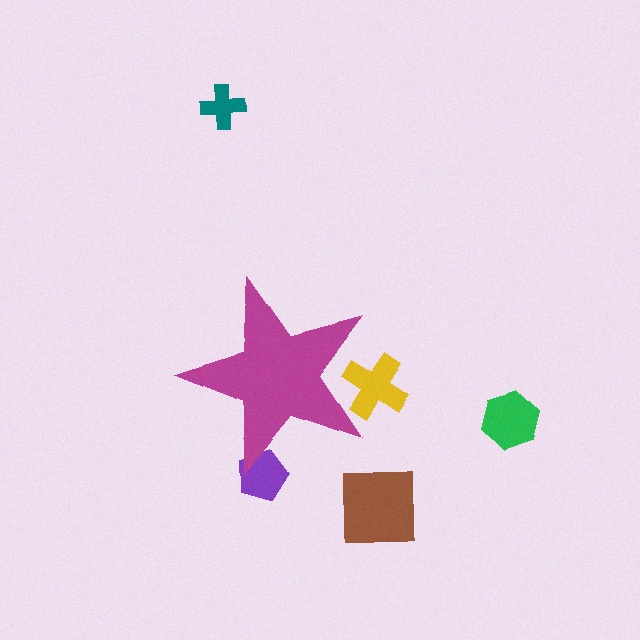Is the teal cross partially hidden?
No, the teal cross is fully visible.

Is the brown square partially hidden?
No, the brown square is fully visible.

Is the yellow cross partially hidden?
Yes, the yellow cross is partially hidden behind the magenta star.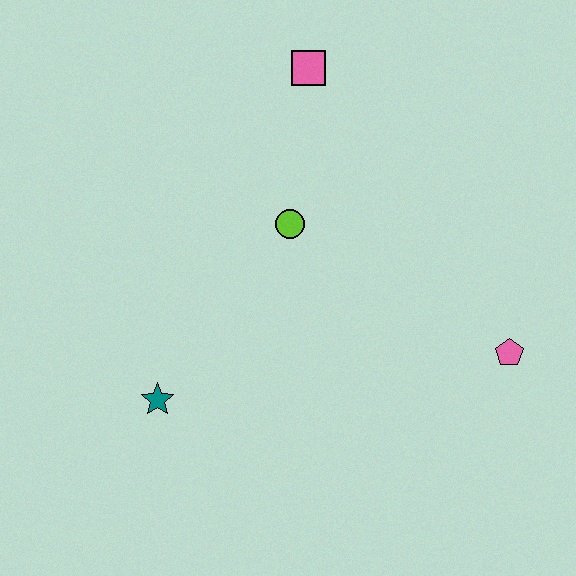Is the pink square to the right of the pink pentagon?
No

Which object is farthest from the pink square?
The teal star is farthest from the pink square.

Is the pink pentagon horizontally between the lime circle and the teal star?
No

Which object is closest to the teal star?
The lime circle is closest to the teal star.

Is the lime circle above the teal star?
Yes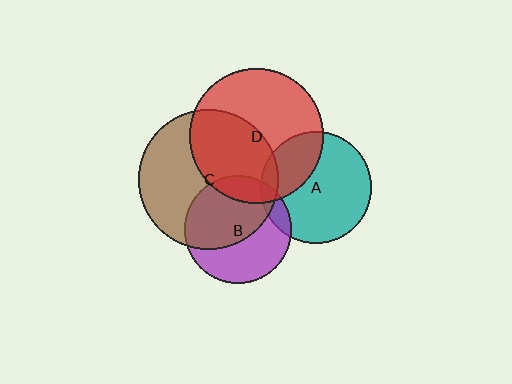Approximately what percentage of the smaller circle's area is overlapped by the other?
Approximately 15%.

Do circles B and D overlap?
Yes.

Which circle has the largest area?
Circle C (brown).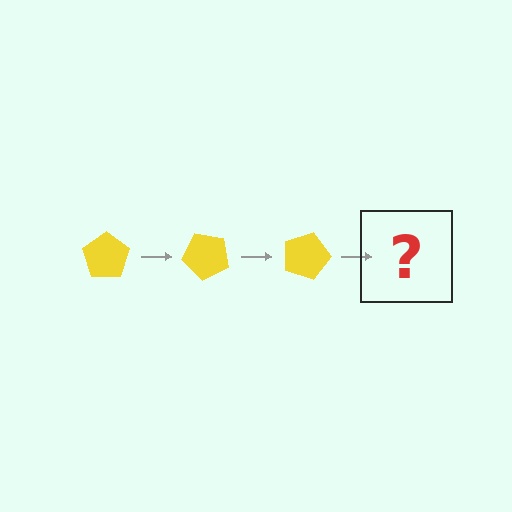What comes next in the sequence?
The next element should be a yellow pentagon rotated 135 degrees.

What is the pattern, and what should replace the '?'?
The pattern is that the pentagon rotates 45 degrees each step. The '?' should be a yellow pentagon rotated 135 degrees.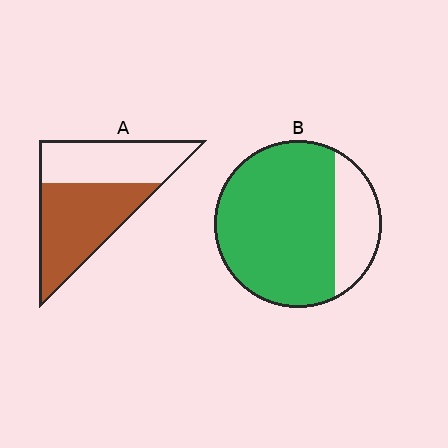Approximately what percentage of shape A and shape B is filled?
A is approximately 55% and B is approximately 75%.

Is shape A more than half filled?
Yes.